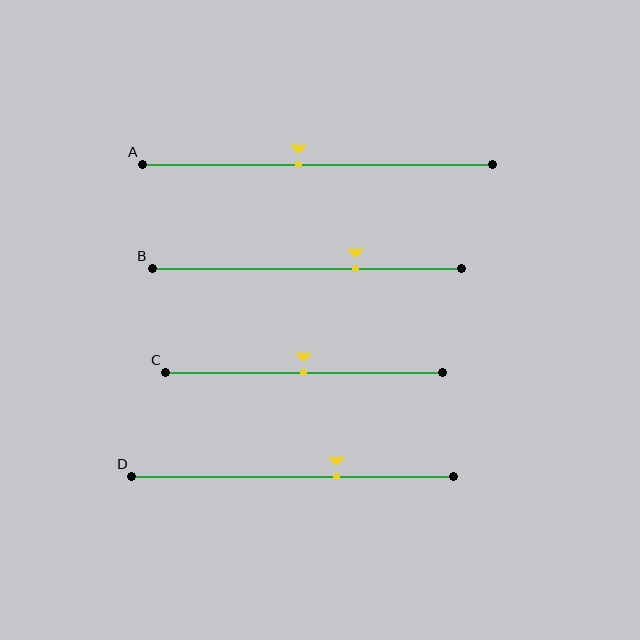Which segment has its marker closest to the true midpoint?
Segment C has its marker closest to the true midpoint.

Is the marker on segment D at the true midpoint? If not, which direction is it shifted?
No, the marker on segment D is shifted to the right by about 14% of the segment length.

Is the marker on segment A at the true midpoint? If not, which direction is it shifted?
No, the marker on segment A is shifted to the left by about 6% of the segment length.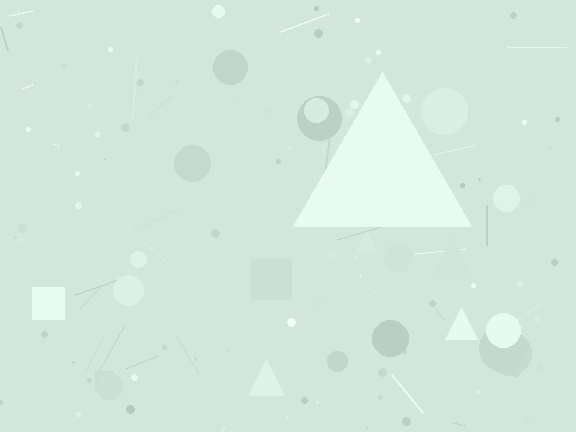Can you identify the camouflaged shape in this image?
The camouflaged shape is a triangle.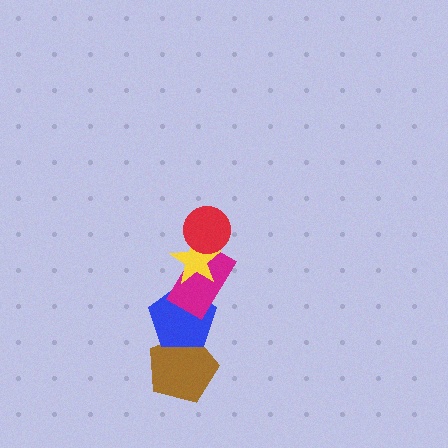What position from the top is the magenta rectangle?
The magenta rectangle is 3rd from the top.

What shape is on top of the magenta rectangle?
The yellow star is on top of the magenta rectangle.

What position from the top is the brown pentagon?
The brown pentagon is 5th from the top.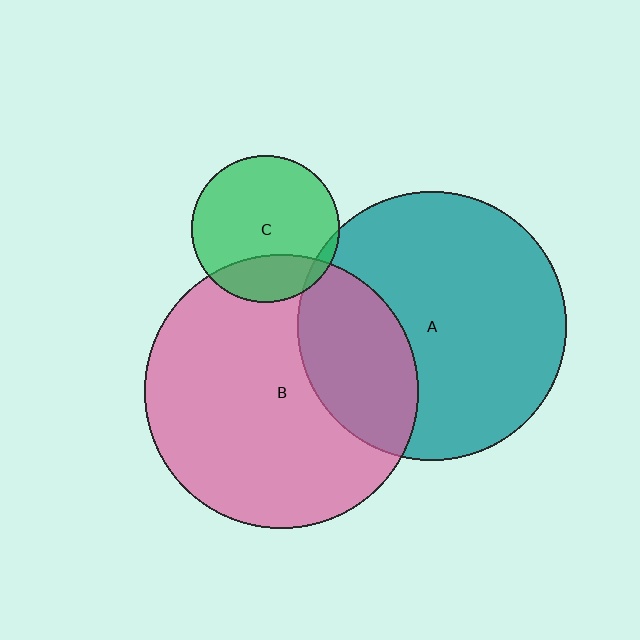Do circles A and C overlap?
Yes.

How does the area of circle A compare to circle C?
Approximately 3.3 times.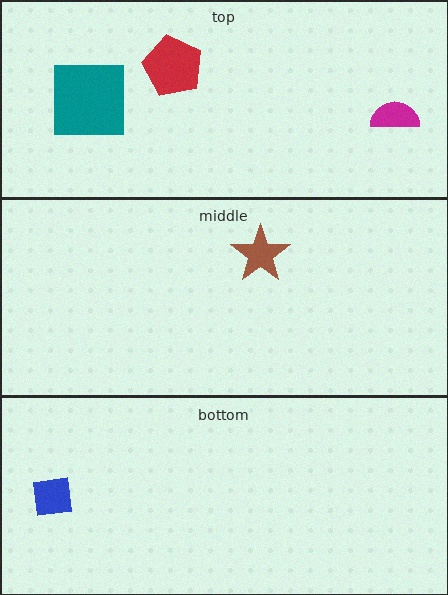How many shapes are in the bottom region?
1.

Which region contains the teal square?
The top region.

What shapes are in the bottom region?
The blue square.